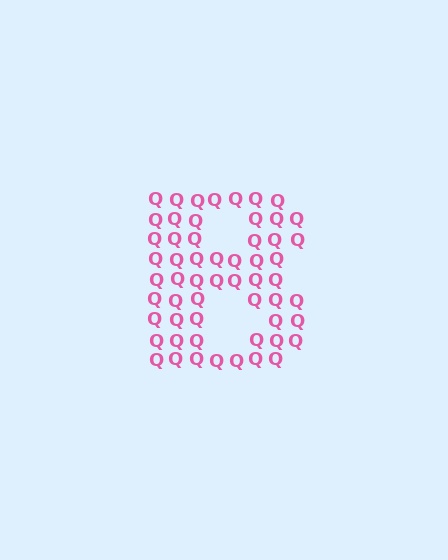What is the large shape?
The large shape is the letter B.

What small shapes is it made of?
It is made of small letter Q's.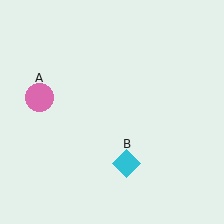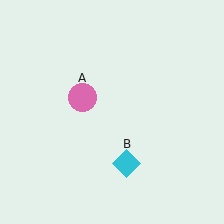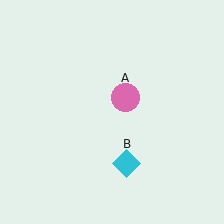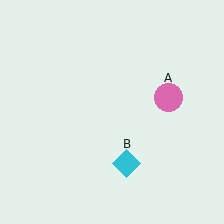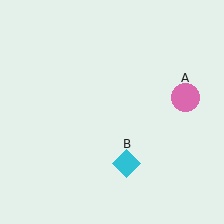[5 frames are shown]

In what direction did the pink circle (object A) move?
The pink circle (object A) moved right.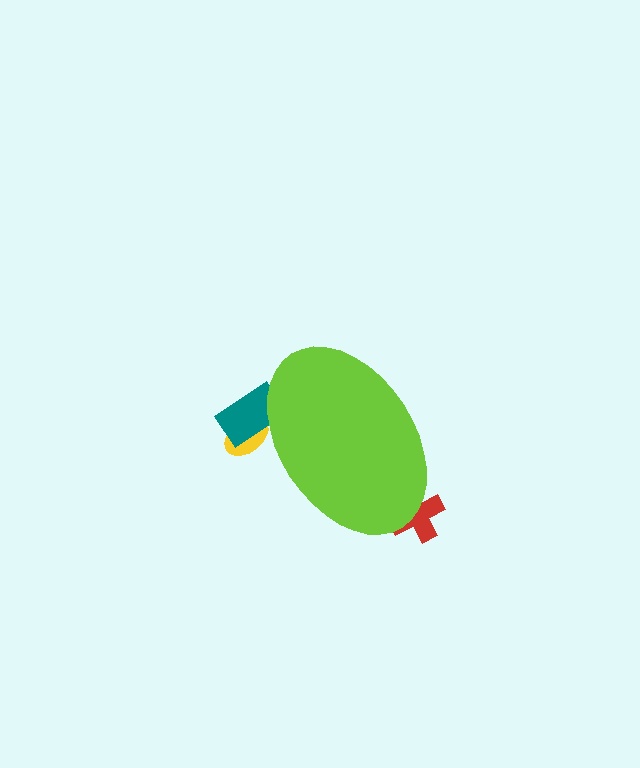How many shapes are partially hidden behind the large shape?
3 shapes are partially hidden.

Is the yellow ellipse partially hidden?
Yes, the yellow ellipse is partially hidden behind the lime ellipse.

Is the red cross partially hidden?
Yes, the red cross is partially hidden behind the lime ellipse.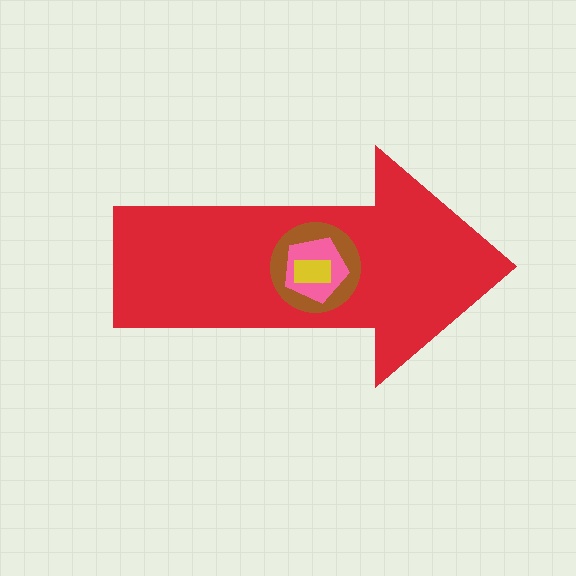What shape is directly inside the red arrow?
The brown circle.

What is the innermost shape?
The yellow rectangle.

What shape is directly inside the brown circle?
The pink pentagon.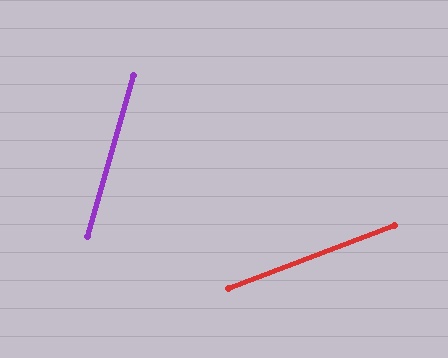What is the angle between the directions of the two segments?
Approximately 53 degrees.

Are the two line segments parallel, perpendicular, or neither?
Neither parallel nor perpendicular — they differ by about 53°.